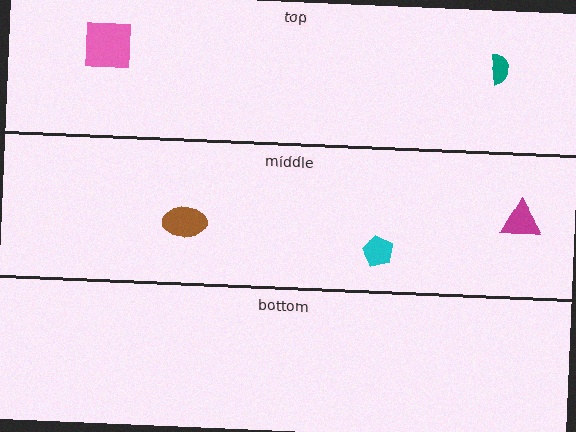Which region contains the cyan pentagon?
The middle region.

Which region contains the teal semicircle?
The top region.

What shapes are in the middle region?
The brown ellipse, the cyan pentagon, the magenta triangle.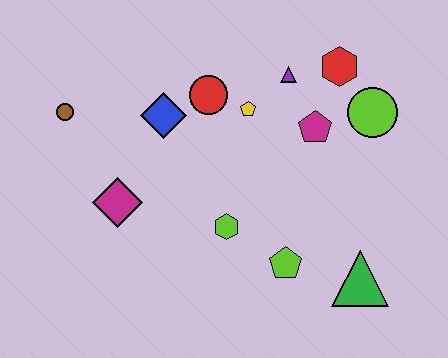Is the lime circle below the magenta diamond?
No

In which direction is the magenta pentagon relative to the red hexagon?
The magenta pentagon is below the red hexagon.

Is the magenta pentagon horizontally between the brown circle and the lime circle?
Yes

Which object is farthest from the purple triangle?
The brown circle is farthest from the purple triangle.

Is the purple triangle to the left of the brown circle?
No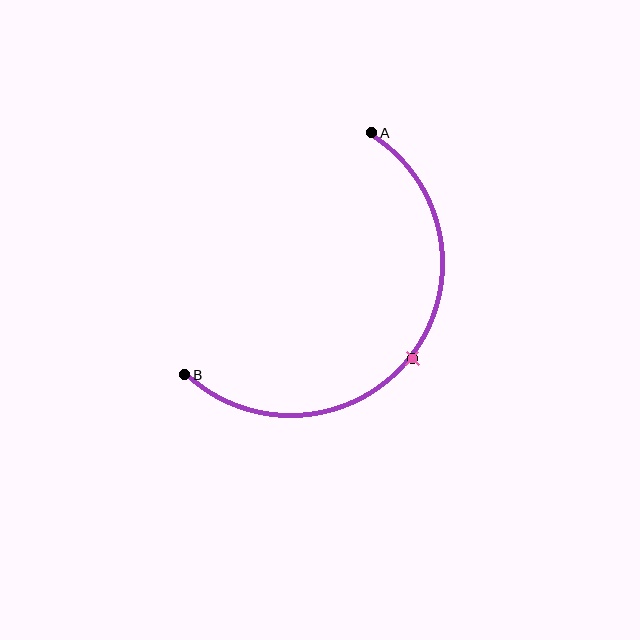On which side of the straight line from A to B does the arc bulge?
The arc bulges below and to the right of the straight line connecting A and B.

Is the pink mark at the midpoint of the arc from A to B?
Yes. The pink mark lies on the arc at equal arc-length from both A and B — it is the arc midpoint.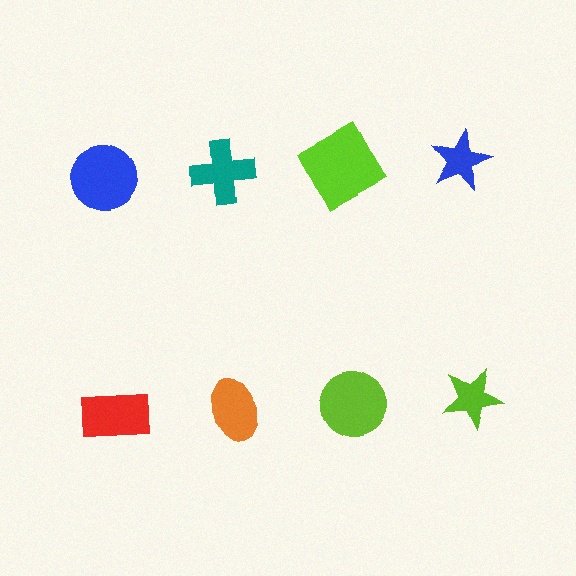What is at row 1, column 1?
A blue circle.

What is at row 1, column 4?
A blue star.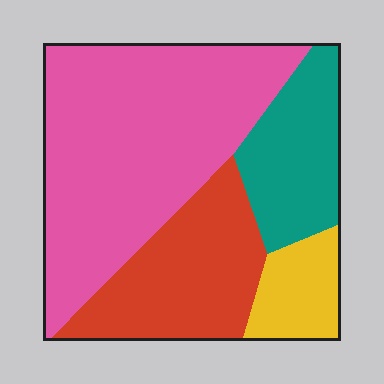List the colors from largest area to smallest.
From largest to smallest: pink, red, teal, yellow.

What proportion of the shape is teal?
Teal takes up about one sixth (1/6) of the shape.